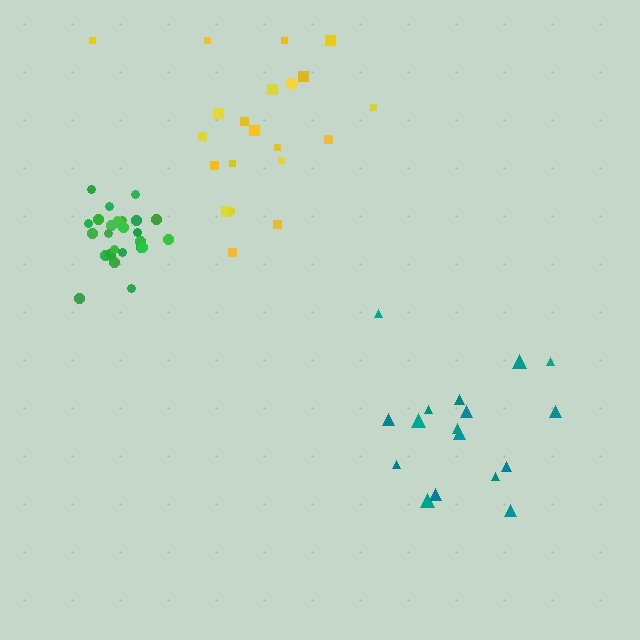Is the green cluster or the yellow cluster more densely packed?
Green.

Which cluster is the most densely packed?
Green.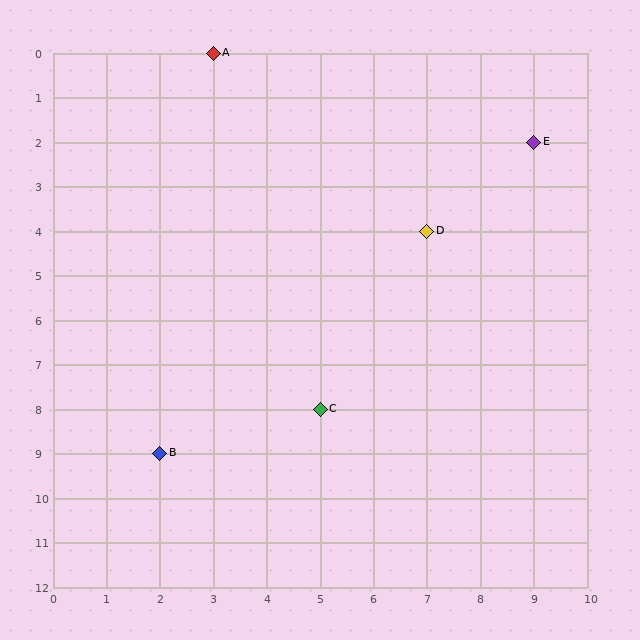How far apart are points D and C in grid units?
Points D and C are 2 columns and 4 rows apart (about 4.5 grid units diagonally).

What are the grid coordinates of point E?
Point E is at grid coordinates (9, 2).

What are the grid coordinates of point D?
Point D is at grid coordinates (7, 4).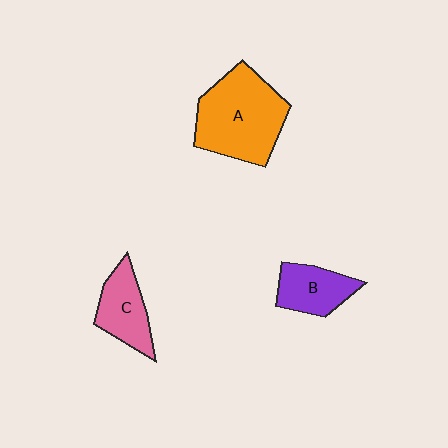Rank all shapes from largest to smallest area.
From largest to smallest: A (orange), C (pink), B (purple).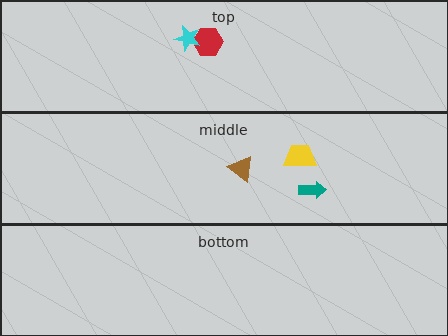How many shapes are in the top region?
2.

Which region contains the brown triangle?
The middle region.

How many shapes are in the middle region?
3.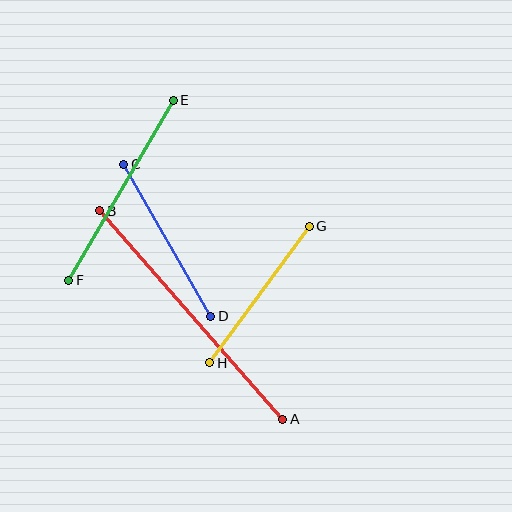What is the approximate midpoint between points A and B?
The midpoint is at approximately (191, 315) pixels.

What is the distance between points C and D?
The distance is approximately 175 pixels.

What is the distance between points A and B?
The distance is approximately 277 pixels.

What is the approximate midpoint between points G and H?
The midpoint is at approximately (259, 295) pixels.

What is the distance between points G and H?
The distance is approximately 169 pixels.